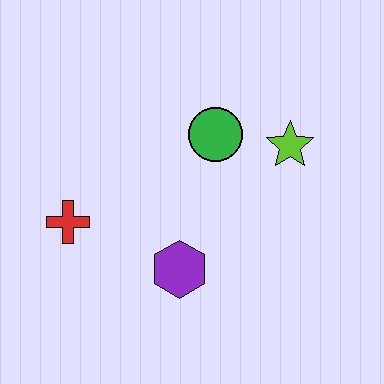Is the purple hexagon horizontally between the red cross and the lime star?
Yes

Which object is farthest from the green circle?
The red cross is farthest from the green circle.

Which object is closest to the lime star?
The green circle is closest to the lime star.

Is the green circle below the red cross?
No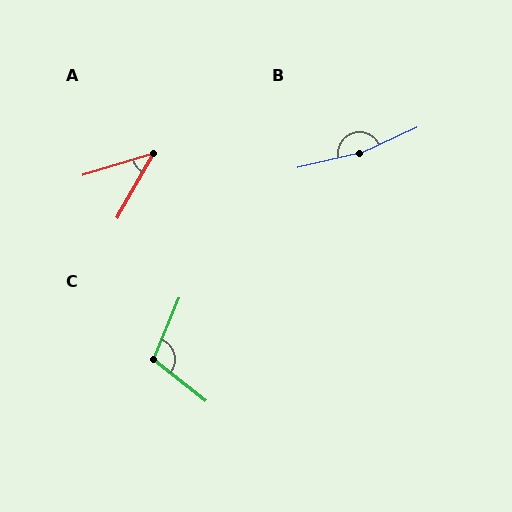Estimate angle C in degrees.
Approximately 105 degrees.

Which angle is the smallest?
A, at approximately 43 degrees.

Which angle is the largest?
B, at approximately 168 degrees.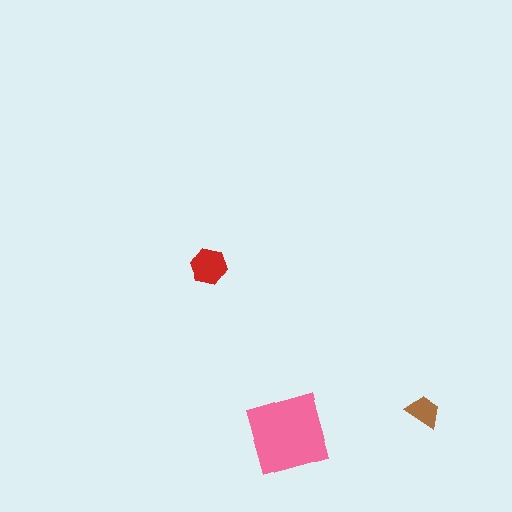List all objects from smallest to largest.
The brown trapezoid, the red hexagon, the pink diamond.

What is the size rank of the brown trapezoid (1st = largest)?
3rd.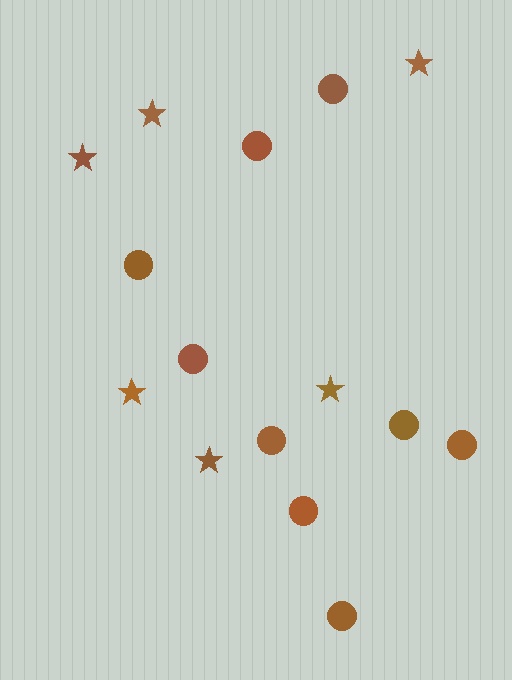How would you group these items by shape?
There are 2 groups: one group of circles (9) and one group of stars (6).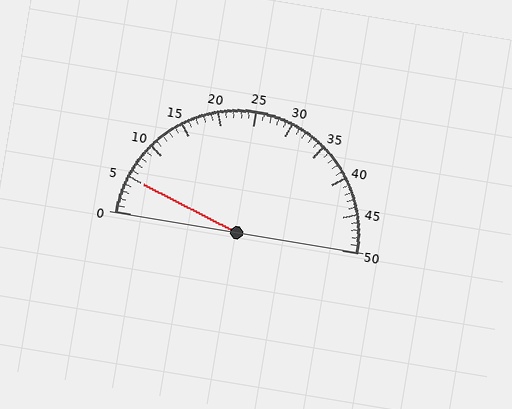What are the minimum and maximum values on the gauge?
The gauge ranges from 0 to 50.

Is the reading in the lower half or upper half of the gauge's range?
The reading is in the lower half of the range (0 to 50).